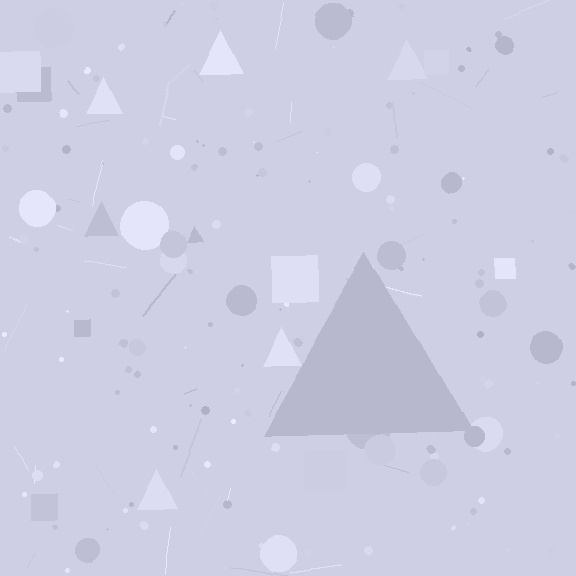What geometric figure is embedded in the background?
A triangle is embedded in the background.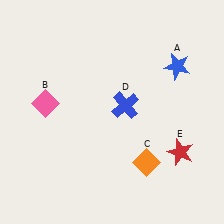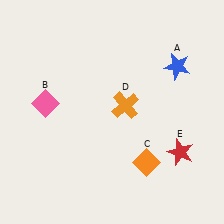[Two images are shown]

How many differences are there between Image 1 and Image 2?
There is 1 difference between the two images.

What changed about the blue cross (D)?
In Image 1, D is blue. In Image 2, it changed to orange.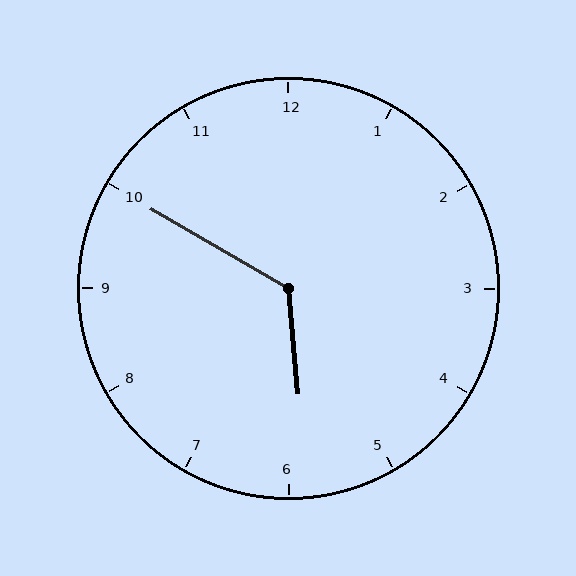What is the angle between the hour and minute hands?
Approximately 125 degrees.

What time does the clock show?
5:50.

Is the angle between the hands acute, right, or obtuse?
It is obtuse.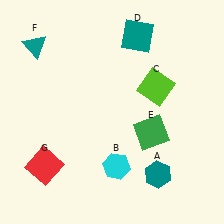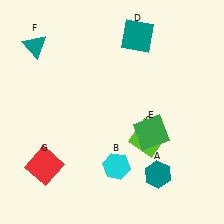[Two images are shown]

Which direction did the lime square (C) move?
The lime square (C) moved down.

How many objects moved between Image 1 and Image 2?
1 object moved between the two images.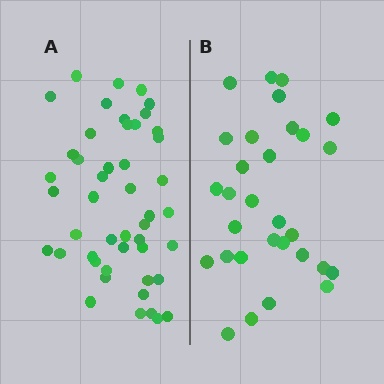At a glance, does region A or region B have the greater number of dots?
Region A (the left region) has more dots.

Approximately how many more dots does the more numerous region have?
Region A has approximately 15 more dots than region B.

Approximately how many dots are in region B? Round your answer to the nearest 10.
About 30 dots.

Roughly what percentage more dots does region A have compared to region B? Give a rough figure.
About 55% more.